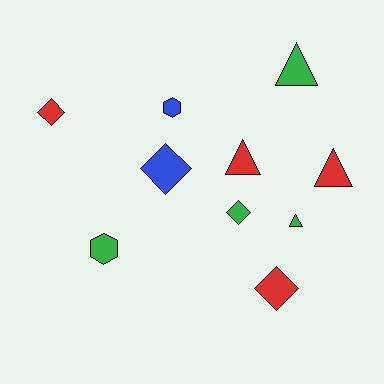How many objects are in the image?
There are 10 objects.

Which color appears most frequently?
Green, with 4 objects.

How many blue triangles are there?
There are no blue triangles.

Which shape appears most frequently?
Diamond, with 4 objects.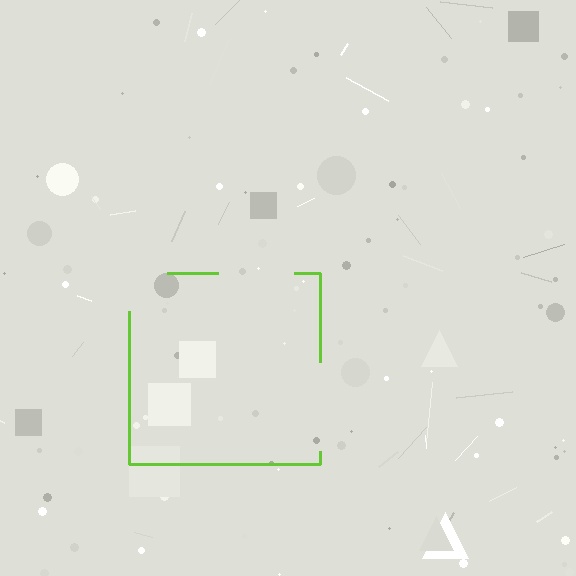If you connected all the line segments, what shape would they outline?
They would outline a square.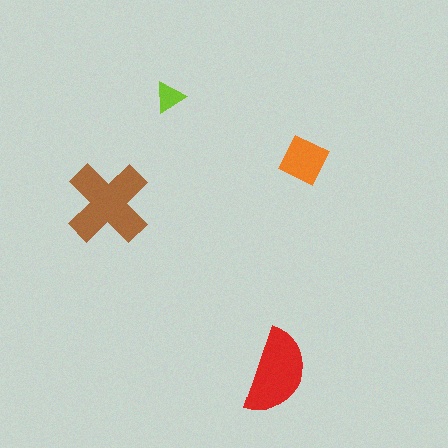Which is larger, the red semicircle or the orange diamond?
The red semicircle.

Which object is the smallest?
The lime triangle.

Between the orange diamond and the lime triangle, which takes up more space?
The orange diamond.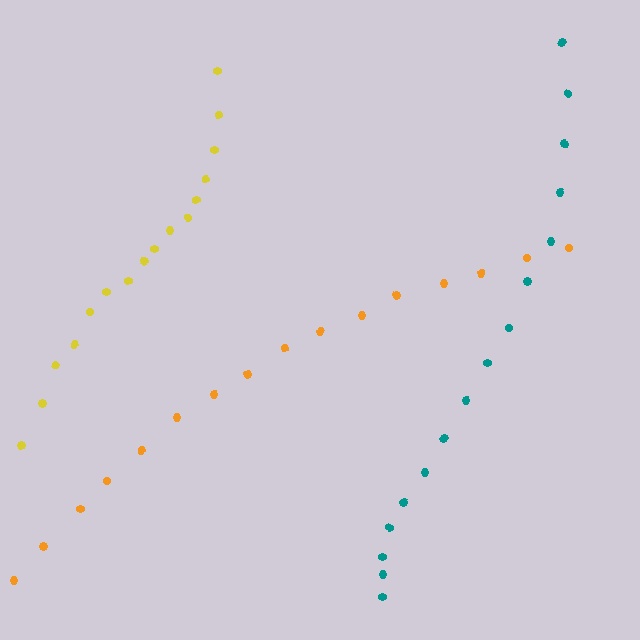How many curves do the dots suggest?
There are 3 distinct paths.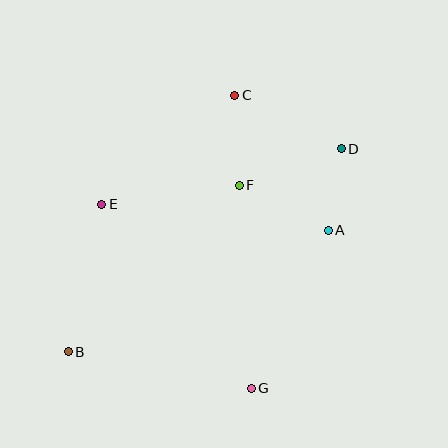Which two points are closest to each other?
Points A and D are closest to each other.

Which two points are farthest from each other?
Points B and D are farthest from each other.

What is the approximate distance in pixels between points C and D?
The distance between C and D is approximately 119 pixels.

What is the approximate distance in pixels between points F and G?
The distance between F and G is approximately 203 pixels.